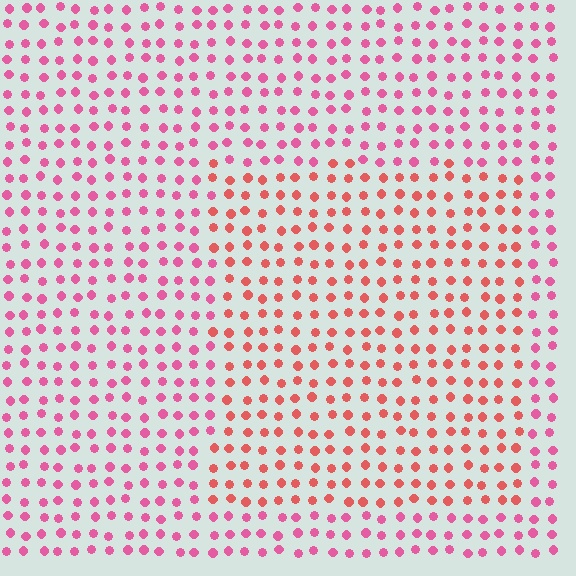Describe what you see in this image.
The image is filled with small pink elements in a uniform arrangement. A rectangle-shaped region is visible where the elements are tinted to a slightly different hue, forming a subtle color boundary.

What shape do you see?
I see a rectangle.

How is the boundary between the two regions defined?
The boundary is defined purely by a slight shift in hue (about 30 degrees). Spacing, size, and orientation are identical on both sides.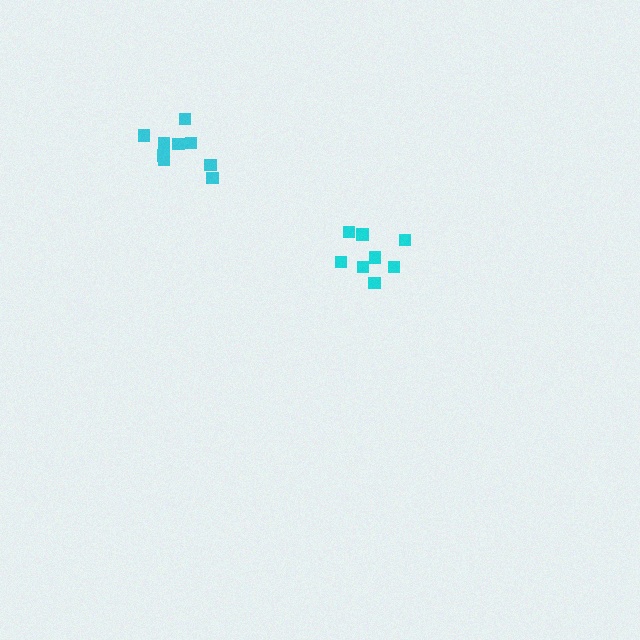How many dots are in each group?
Group 1: 9 dots, Group 2: 8 dots (17 total).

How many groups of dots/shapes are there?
There are 2 groups.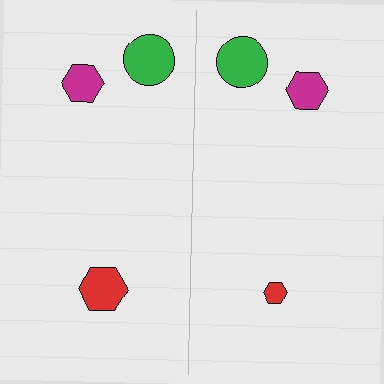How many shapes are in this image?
There are 6 shapes in this image.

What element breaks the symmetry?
The red hexagon on the right side has a different size than its mirror counterpart.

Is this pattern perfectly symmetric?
No, the pattern is not perfectly symmetric. The red hexagon on the right side has a different size than its mirror counterpart.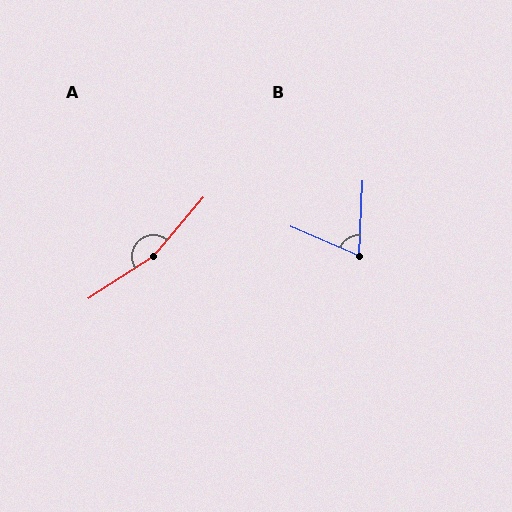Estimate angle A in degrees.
Approximately 163 degrees.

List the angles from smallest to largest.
B (70°), A (163°).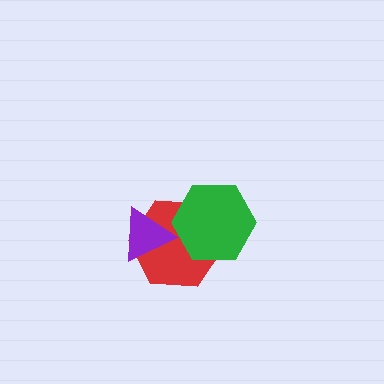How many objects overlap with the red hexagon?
2 objects overlap with the red hexagon.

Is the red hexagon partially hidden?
Yes, it is partially covered by another shape.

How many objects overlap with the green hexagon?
1 object overlaps with the green hexagon.